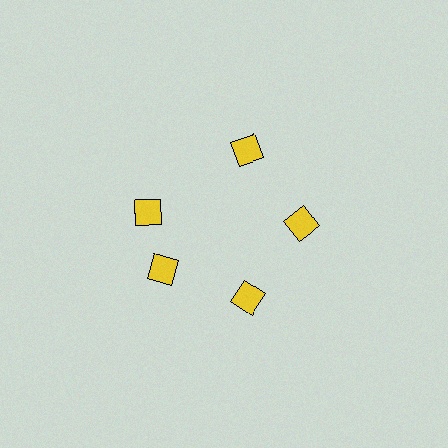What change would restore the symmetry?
The symmetry would be restored by rotating it back into even spacing with its neighbors so that all 5 diamonds sit at equal angles and equal distance from the center.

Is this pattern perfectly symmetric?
No. The 5 yellow diamonds are arranged in a ring, but one element near the 10 o'clock position is rotated out of alignment along the ring, breaking the 5-fold rotational symmetry.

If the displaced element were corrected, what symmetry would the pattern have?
It would have 5-fold rotational symmetry — the pattern would map onto itself every 72 degrees.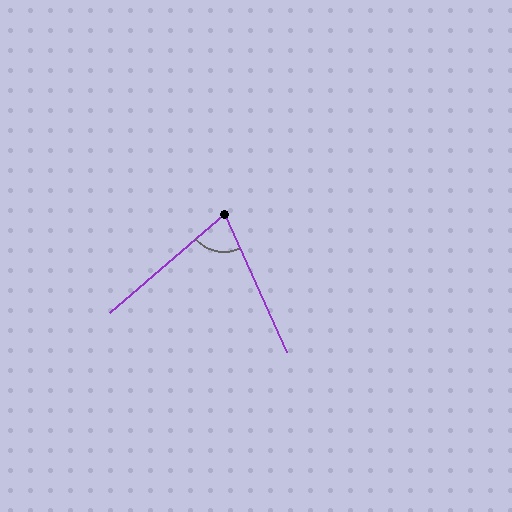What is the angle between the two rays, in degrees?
Approximately 74 degrees.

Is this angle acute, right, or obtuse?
It is acute.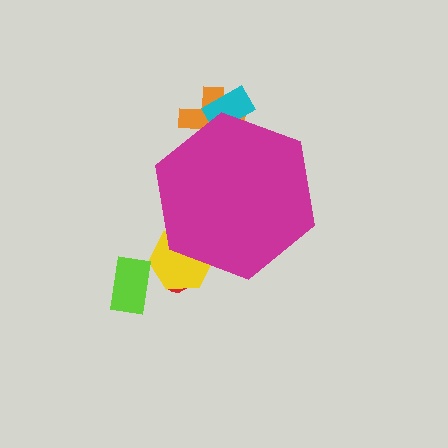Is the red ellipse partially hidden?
Yes, the red ellipse is partially hidden behind the magenta hexagon.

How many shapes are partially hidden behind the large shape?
4 shapes are partially hidden.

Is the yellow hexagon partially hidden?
Yes, the yellow hexagon is partially hidden behind the magenta hexagon.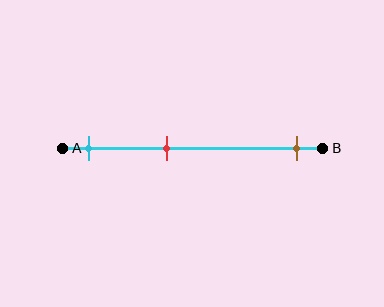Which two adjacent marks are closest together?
The cyan and red marks are the closest adjacent pair.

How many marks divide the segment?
There are 3 marks dividing the segment.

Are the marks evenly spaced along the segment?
No, the marks are not evenly spaced.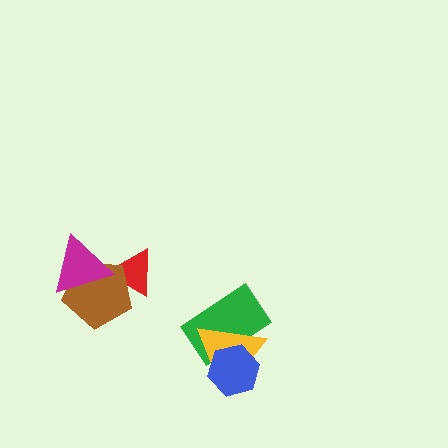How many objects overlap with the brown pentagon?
2 objects overlap with the brown pentagon.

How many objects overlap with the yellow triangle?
2 objects overlap with the yellow triangle.